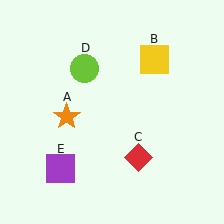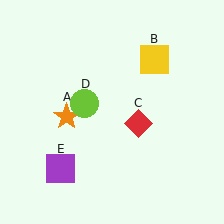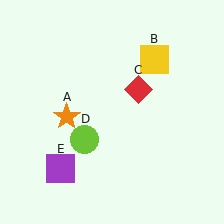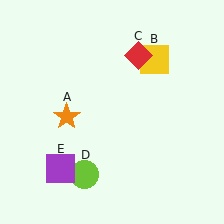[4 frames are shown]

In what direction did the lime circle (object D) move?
The lime circle (object D) moved down.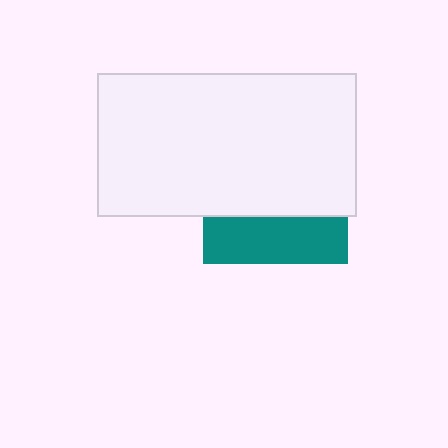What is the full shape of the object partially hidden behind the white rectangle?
The partially hidden object is a teal square.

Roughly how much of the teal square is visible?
A small part of it is visible (roughly 32%).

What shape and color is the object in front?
The object in front is a white rectangle.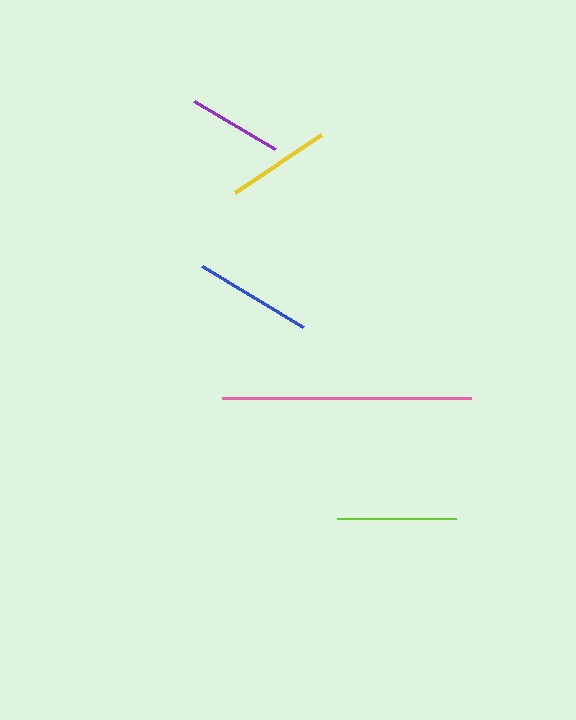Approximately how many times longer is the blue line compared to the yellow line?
The blue line is approximately 1.1 times the length of the yellow line.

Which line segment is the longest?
The pink line is the longest at approximately 248 pixels.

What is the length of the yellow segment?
The yellow segment is approximately 103 pixels long.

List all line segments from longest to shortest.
From longest to shortest: pink, lime, blue, yellow, purple.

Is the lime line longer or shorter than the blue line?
The lime line is longer than the blue line.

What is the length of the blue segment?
The blue segment is approximately 117 pixels long.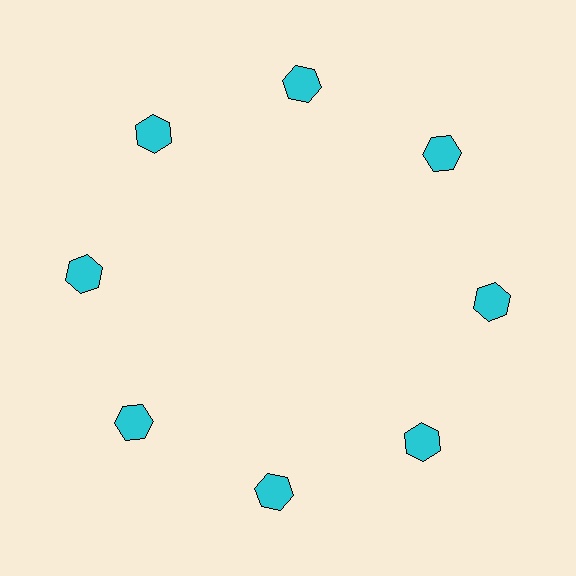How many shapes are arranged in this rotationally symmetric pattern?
There are 8 shapes, arranged in 8 groups of 1.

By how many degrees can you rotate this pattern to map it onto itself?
The pattern maps onto itself every 45 degrees of rotation.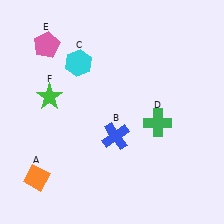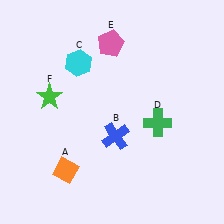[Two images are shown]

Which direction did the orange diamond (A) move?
The orange diamond (A) moved right.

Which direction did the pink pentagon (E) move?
The pink pentagon (E) moved right.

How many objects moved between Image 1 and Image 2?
2 objects moved between the two images.